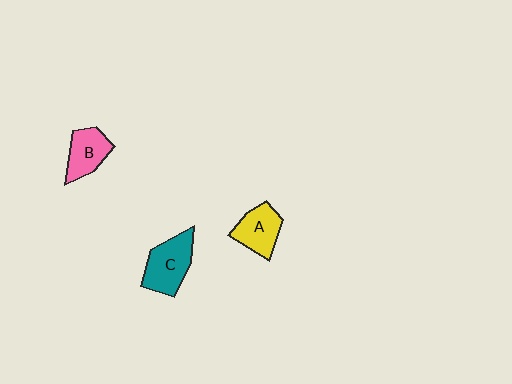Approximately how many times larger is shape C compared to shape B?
Approximately 1.3 times.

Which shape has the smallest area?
Shape B (pink).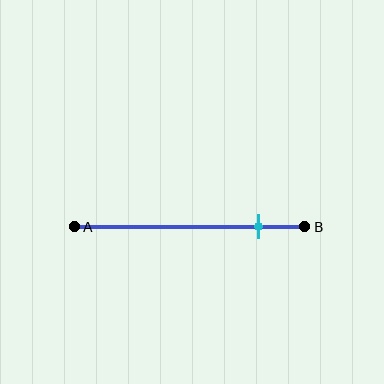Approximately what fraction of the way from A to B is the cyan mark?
The cyan mark is approximately 80% of the way from A to B.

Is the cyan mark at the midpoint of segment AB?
No, the mark is at about 80% from A, not at the 50% midpoint.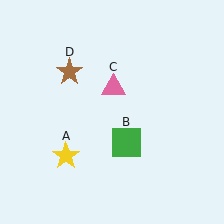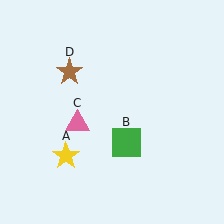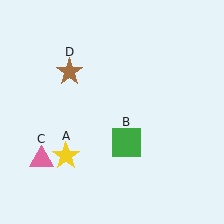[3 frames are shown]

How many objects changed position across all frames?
1 object changed position: pink triangle (object C).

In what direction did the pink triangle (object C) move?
The pink triangle (object C) moved down and to the left.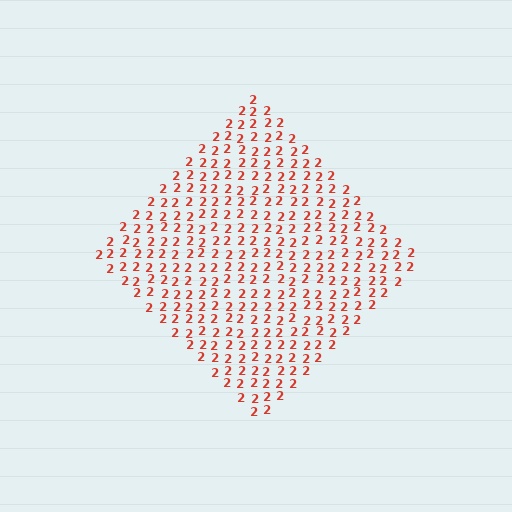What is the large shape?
The large shape is a diamond.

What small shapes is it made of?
It is made of small digit 2's.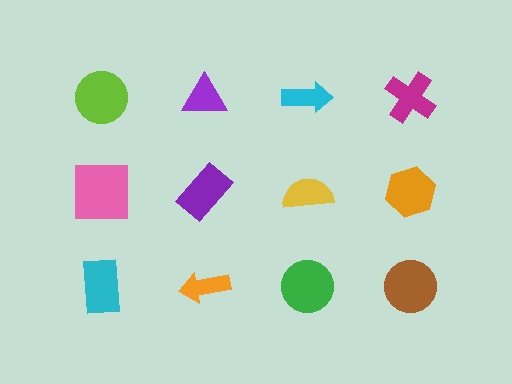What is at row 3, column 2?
An orange arrow.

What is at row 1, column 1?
A lime circle.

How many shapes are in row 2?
4 shapes.